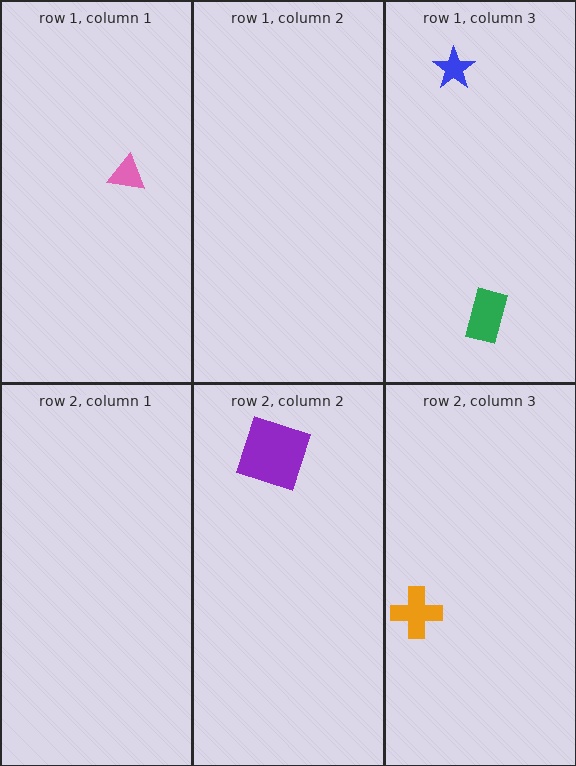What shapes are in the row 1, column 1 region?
The pink triangle.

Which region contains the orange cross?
The row 2, column 3 region.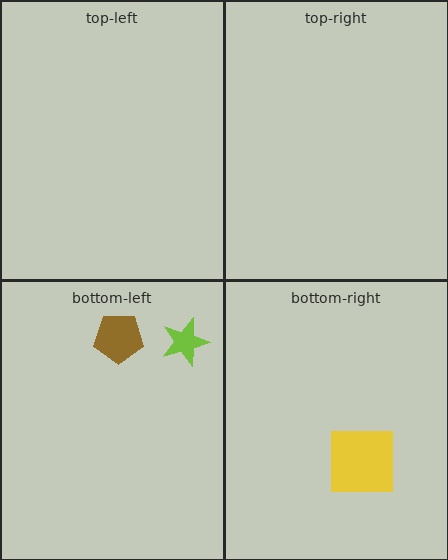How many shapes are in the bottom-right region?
1.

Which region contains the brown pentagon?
The bottom-left region.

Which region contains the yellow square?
The bottom-right region.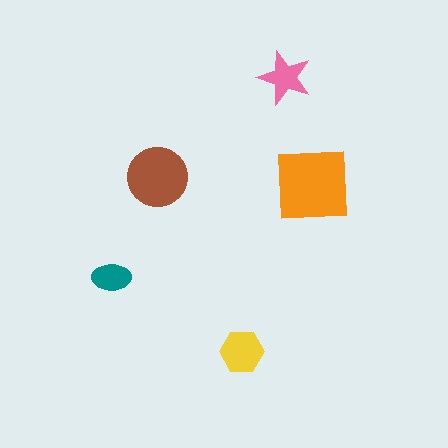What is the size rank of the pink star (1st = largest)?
4th.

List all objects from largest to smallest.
The orange square, the brown circle, the yellow hexagon, the pink star, the teal ellipse.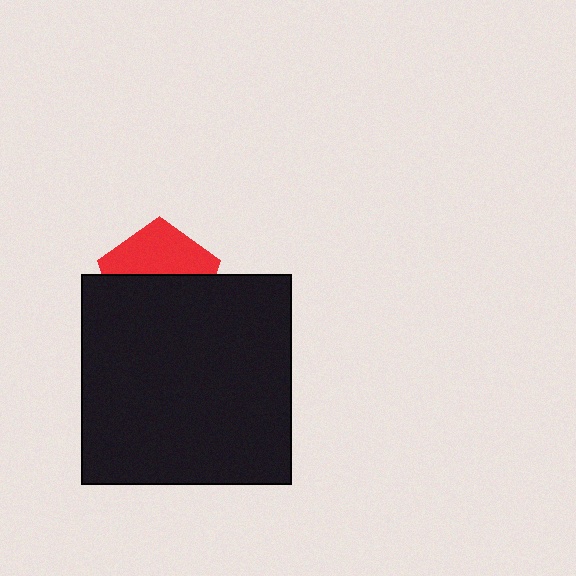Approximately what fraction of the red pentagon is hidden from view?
Roughly 57% of the red pentagon is hidden behind the black square.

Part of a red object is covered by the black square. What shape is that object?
It is a pentagon.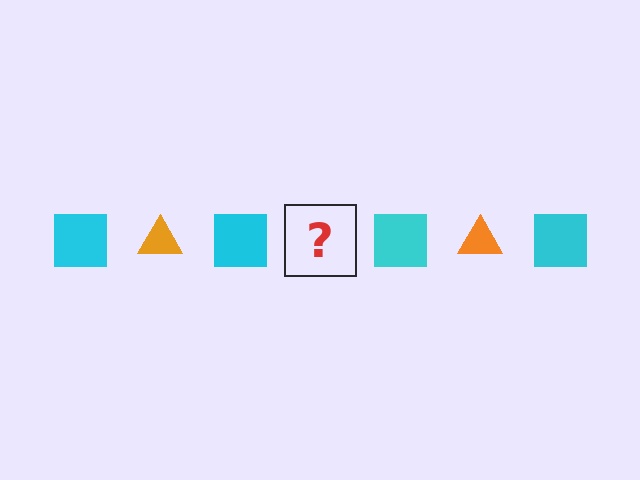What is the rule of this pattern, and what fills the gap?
The rule is that the pattern alternates between cyan square and orange triangle. The gap should be filled with an orange triangle.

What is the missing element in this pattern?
The missing element is an orange triangle.